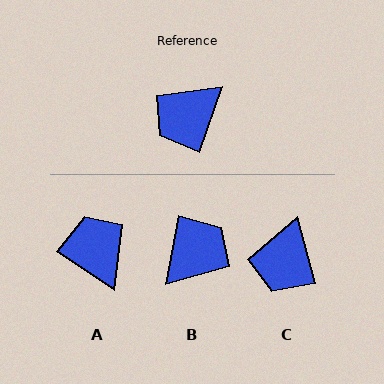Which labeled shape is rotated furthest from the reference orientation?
B, about 172 degrees away.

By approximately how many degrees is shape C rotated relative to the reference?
Approximately 33 degrees counter-clockwise.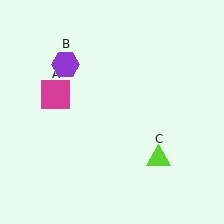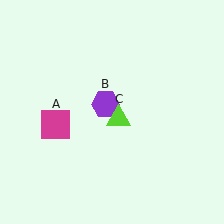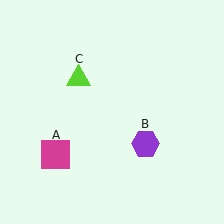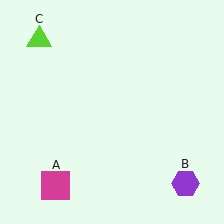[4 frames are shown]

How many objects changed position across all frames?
3 objects changed position: magenta square (object A), purple hexagon (object B), lime triangle (object C).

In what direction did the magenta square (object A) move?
The magenta square (object A) moved down.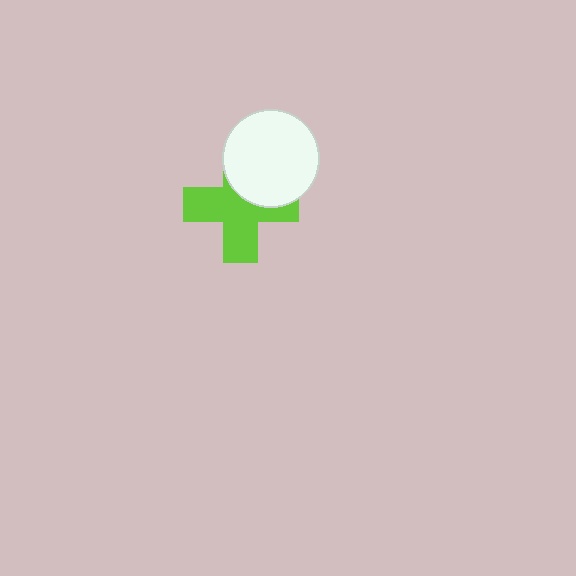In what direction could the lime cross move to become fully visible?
The lime cross could move down. That would shift it out from behind the white circle entirely.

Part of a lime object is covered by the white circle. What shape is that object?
It is a cross.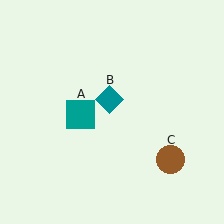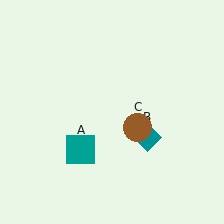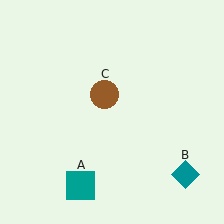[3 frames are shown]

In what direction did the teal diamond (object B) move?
The teal diamond (object B) moved down and to the right.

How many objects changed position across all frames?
3 objects changed position: teal square (object A), teal diamond (object B), brown circle (object C).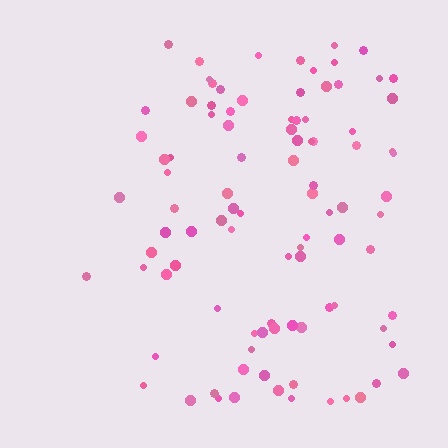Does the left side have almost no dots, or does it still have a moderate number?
Still a moderate number, just noticeably fewer than the right.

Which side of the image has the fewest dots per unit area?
The left.